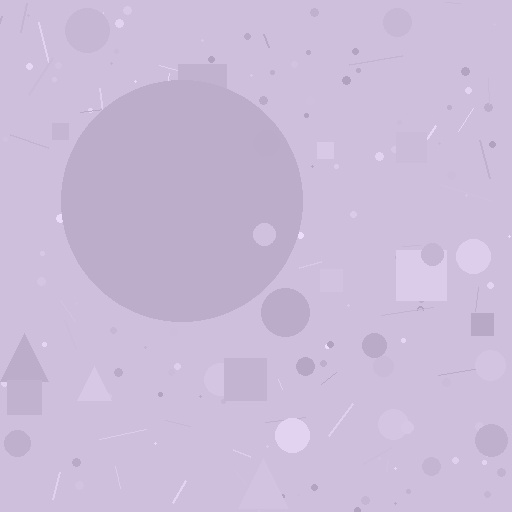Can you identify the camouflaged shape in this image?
The camouflaged shape is a circle.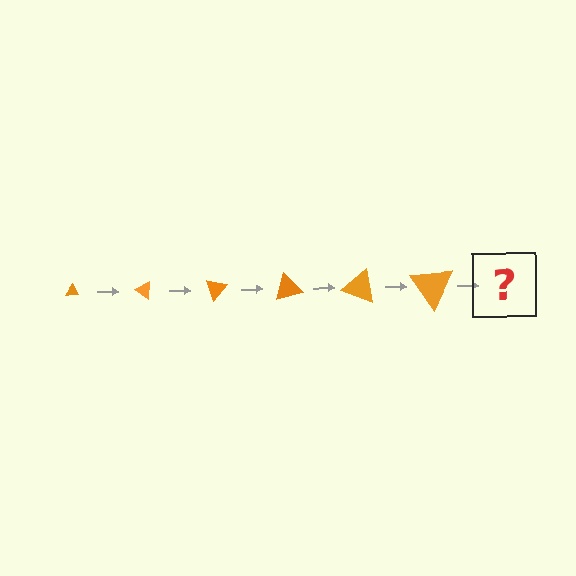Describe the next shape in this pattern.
It should be a triangle, larger than the previous one and rotated 210 degrees from the start.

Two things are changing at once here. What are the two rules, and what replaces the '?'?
The two rules are that the triangle grows larger each step and it rotates 35 degrees each step. The '?' should be a triangle, larger than the previous one and rotated 210 degrees from the start.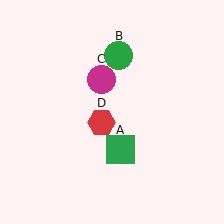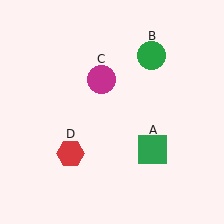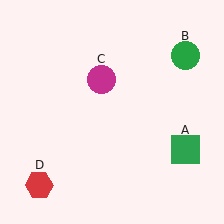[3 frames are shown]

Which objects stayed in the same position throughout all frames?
Magenta circle (object C) remained stationary.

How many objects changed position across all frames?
3 objects changed position: green square (object A), green circle (object B), red hexagon (object D).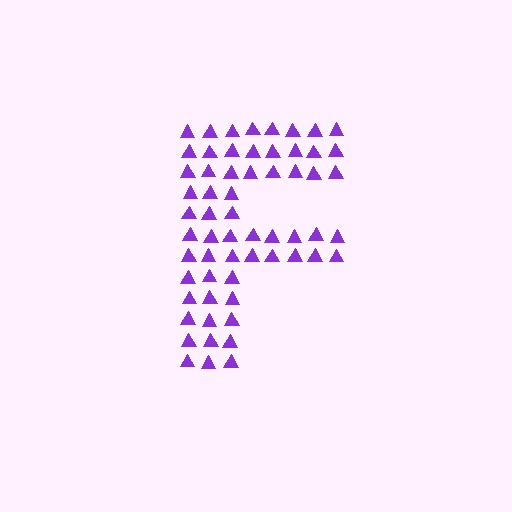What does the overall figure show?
The overall figure shows the letter F.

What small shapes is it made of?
It is made of small triangles.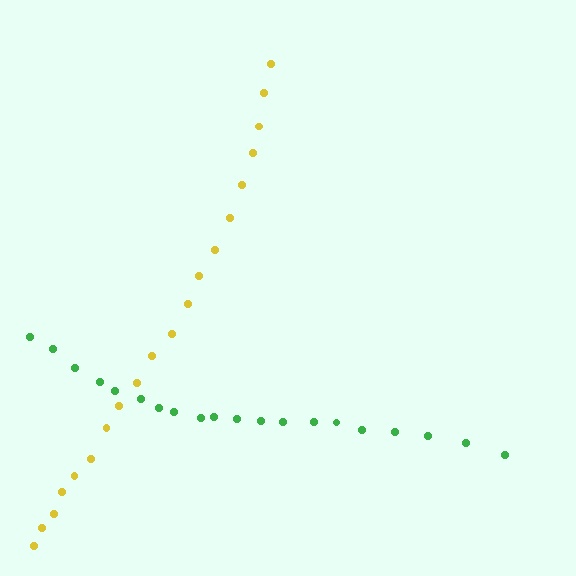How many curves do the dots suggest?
There are 2 distinct paths.